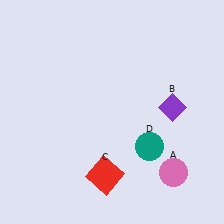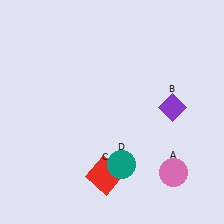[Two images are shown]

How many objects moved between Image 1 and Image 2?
1 object moved between the two images.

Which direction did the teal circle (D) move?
The teal circle (D) moved left.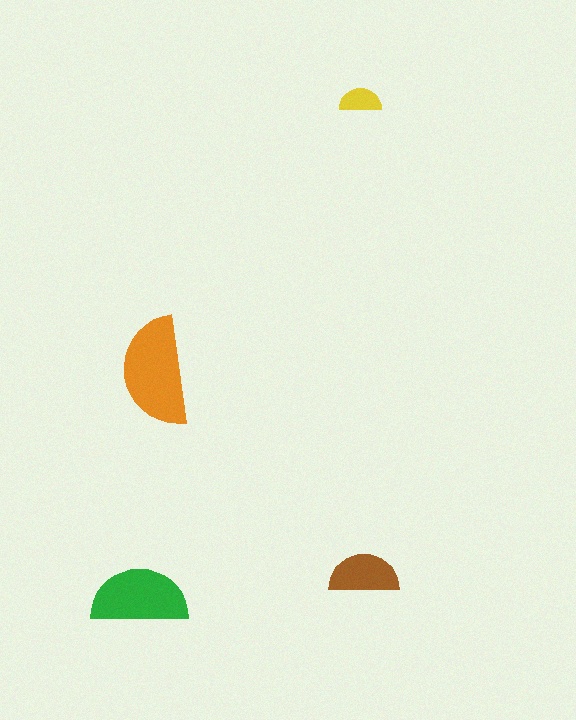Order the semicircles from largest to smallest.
the orange one, the green one, the brown one, the yellow one.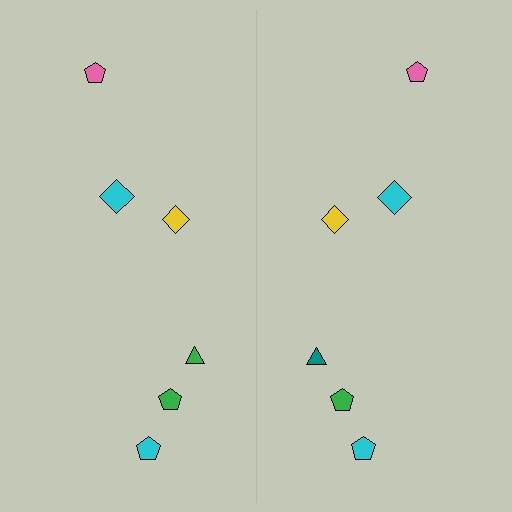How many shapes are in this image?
There are 12 shapes in this image.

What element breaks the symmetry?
The teal triangle on the right side breaks the symmetry — its mirror counterpart is green.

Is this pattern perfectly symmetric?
No, the pattern is not perfectly symmetric. The teal triangle on the right side breaks the symmetry — its mirror counterpart is green.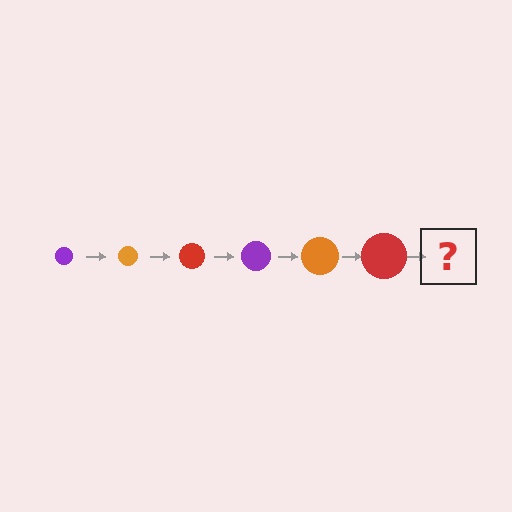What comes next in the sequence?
The next element should be a purple circle, larger than the previous one.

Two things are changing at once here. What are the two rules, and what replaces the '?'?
The two rules are that the circle grows larger each step and the color cycles through purple, orange, and red. The '?' should be a purple circle, larger than the previous one.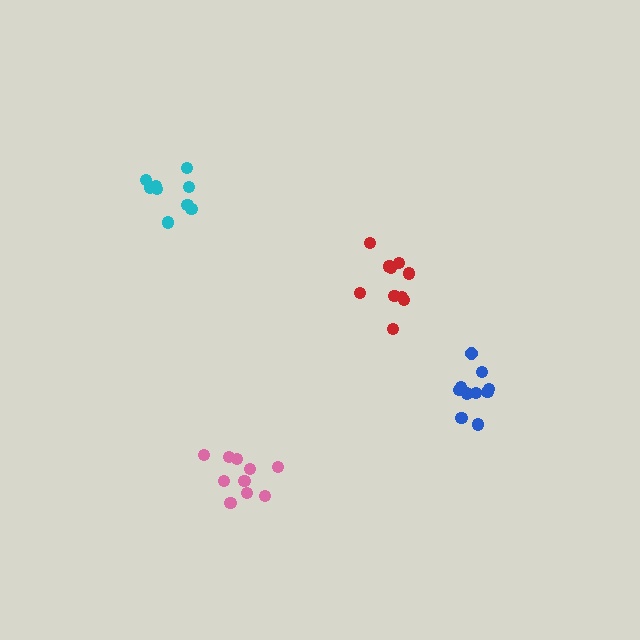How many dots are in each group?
Group 1: 11 dots, Group 2: 9 dots, Group 3: 10 dots, Group 4: 10 dots (40 total).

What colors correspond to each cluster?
The clusters are colored: red, cyan, pink, blue.